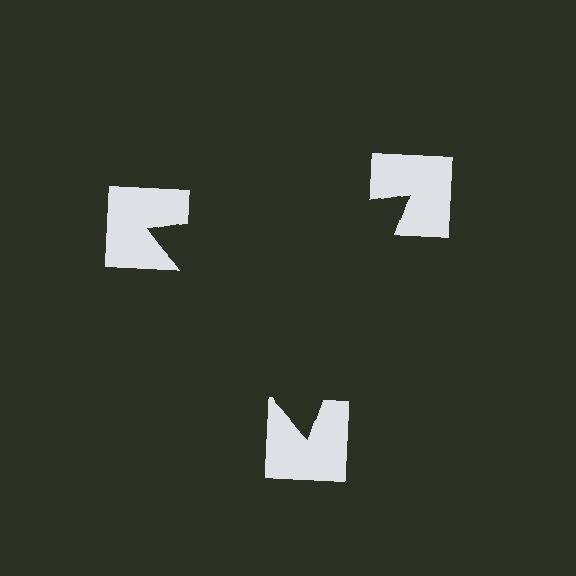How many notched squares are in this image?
There are 3 — one at each vertex of the illusory triangle.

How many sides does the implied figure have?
3 sides.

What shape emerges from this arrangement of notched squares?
An illusory triangle — its edges are inferred from the aligned wedge cuts in the notched squares, not physically drawn.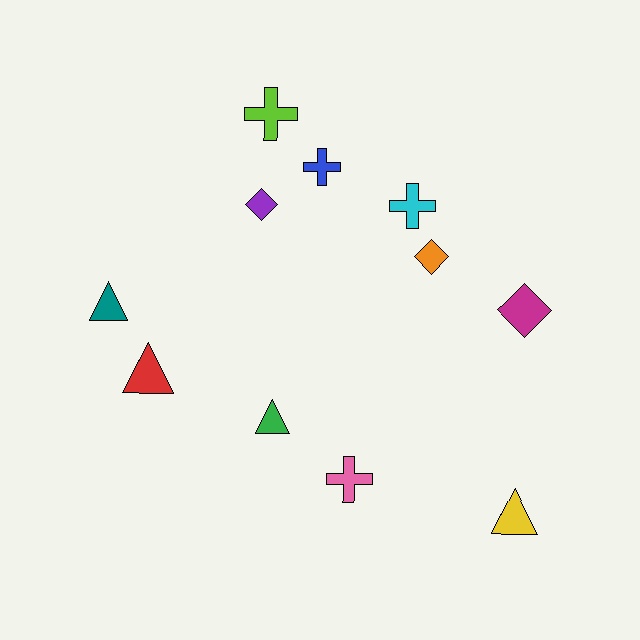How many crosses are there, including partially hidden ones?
There are 4 crosses.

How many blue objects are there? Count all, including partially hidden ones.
There is 1 blue object.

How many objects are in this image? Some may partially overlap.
There are 11 objects.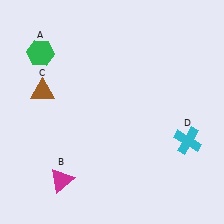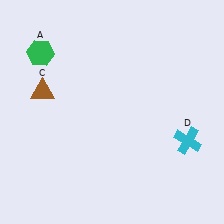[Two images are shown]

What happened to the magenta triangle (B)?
The magenta triangle (B) was removed in Image 2. It was in the bottom-left area of Image 1.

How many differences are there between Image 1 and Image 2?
There is 1 difference between the two images.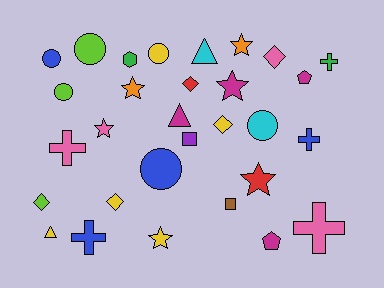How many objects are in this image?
There are 30 objects.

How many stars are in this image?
There are 6 stars.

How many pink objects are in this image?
There are 4 pink objects.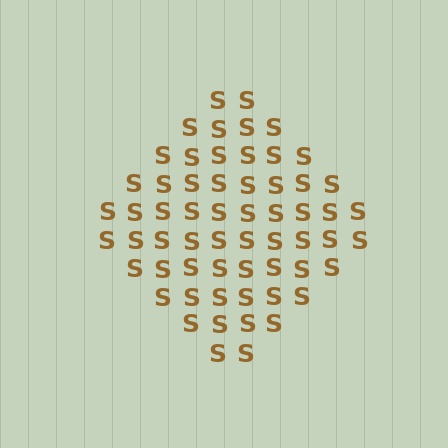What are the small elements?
The small elements are letter S's.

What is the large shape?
The large shape is a diamond.